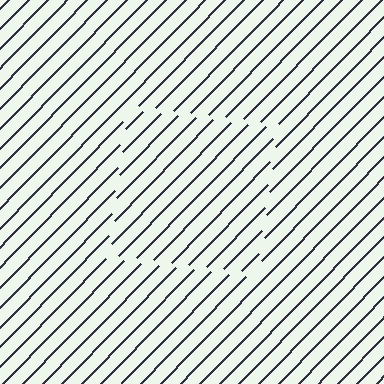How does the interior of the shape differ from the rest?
The interior of the shape contains the same grating, shifted by half a period — the contour is defined by the phase discontinuity where line-ends from the inner and outer gratings abut.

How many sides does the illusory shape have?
4 sides — the line-ends trace a square.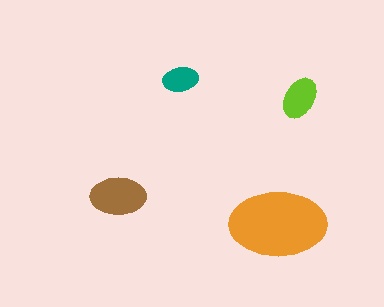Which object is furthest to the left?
The brown ellipse is leftmost.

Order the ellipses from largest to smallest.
the orange one, the brown one, the lime one, the teal one.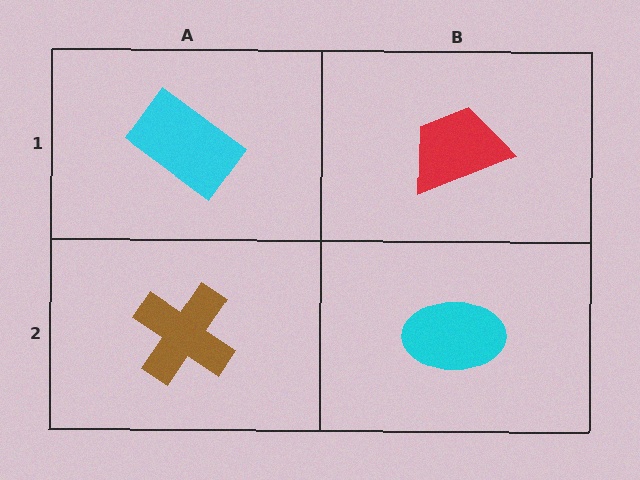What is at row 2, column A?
A brown cross.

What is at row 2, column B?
A cyan ellipse.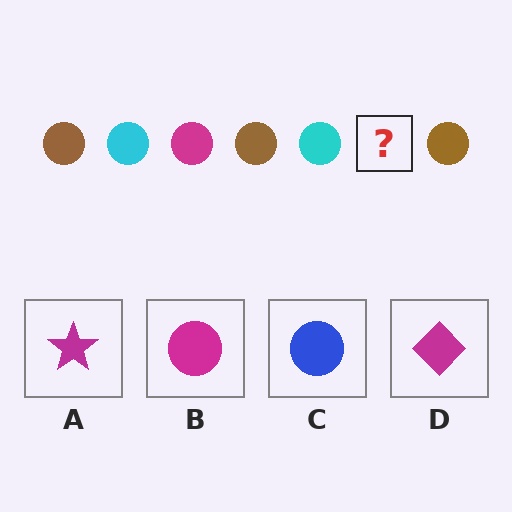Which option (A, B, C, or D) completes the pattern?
B.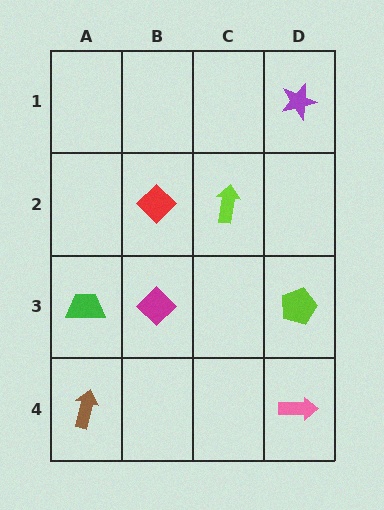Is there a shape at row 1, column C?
No, that cell is empty.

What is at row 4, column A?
A brown arrow.